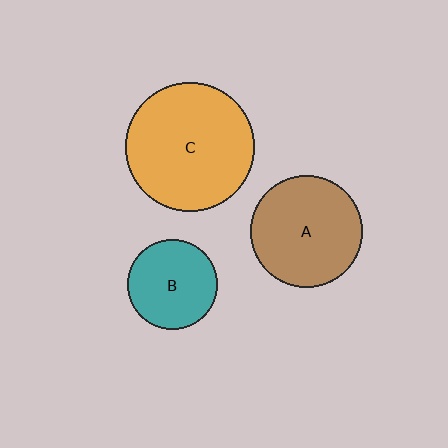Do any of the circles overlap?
No, none of the circles overlap.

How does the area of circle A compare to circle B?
Approximately 1.6 times.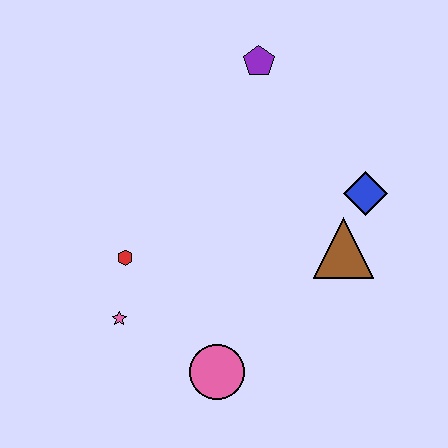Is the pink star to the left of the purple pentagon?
Yes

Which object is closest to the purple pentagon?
The blue diamond is closest to the purple pentagon.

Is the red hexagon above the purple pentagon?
No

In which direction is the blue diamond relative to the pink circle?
The blue diamond is above the pink circle.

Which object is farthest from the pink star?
The purple pentagon is farthest from the pink star.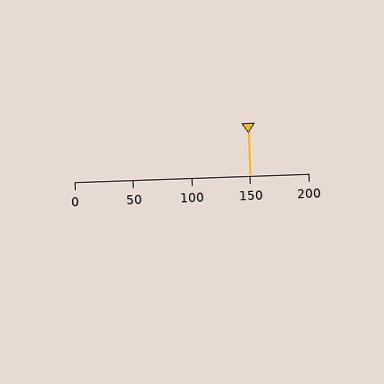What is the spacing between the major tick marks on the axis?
The major ticks are spaced 50 apart.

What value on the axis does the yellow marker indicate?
The marker indicates approximately 150.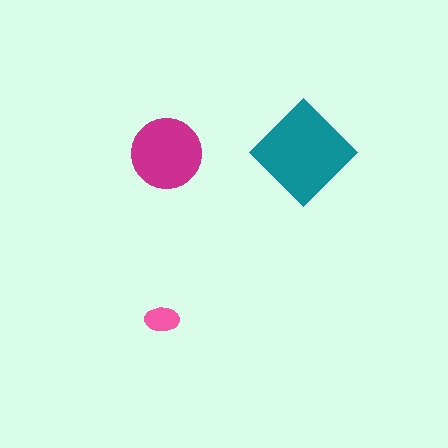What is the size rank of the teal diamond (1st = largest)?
1st.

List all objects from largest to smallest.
The teal diamond, the magenta circle, the pink ellipse.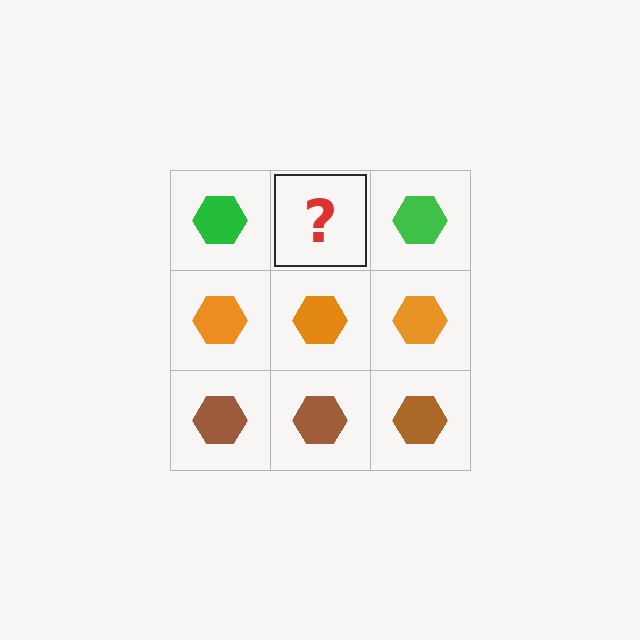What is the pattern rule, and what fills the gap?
The rule is that each row has a consistent color. The gap should be filled with a green hexagon.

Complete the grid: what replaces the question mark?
The question mark should be replaced with a green hexagon.